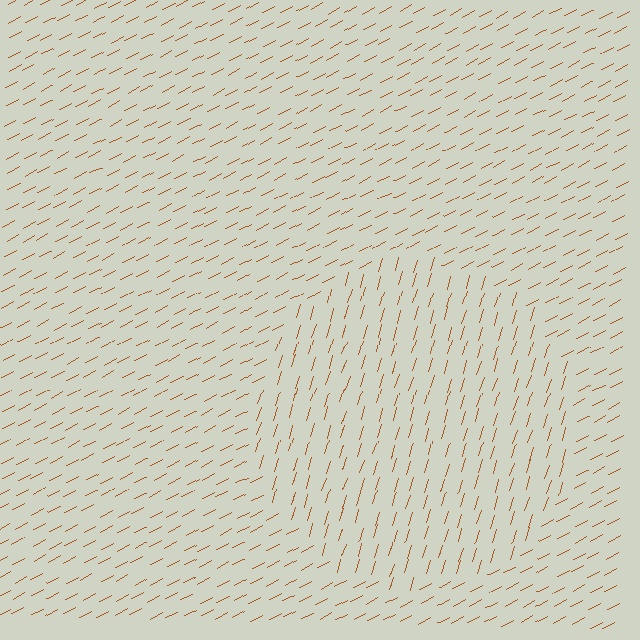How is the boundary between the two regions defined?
The boundary is defined purely by a change in line orientation (approximately 45 degrees difference). All lines are the same color and thickness.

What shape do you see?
I see a circle.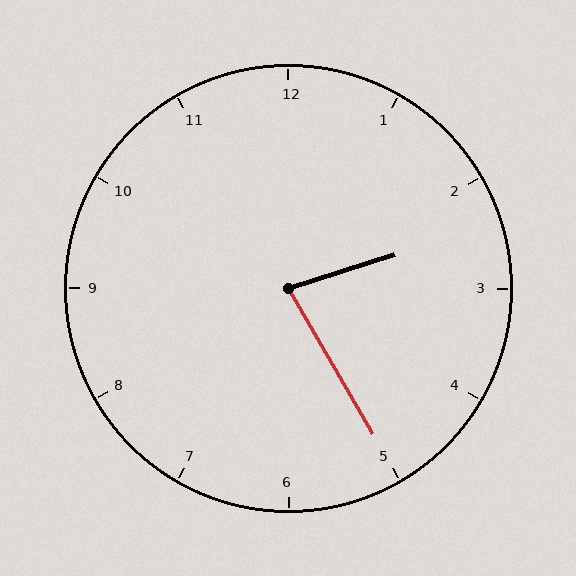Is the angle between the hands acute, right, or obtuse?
It is acute.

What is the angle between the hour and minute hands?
Approximately 78 degrees.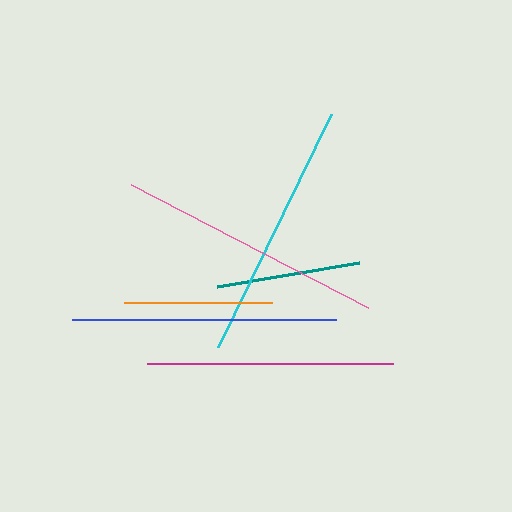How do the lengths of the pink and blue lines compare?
The pink and blue lines are approximately the same length.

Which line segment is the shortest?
The teal line is the shortest at approximately 144 pixels.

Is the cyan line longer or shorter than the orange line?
The cyan line is longer than the orange line.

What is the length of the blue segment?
The blue segment is approximately 265 pixels long.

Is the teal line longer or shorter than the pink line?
The pink line is longer than the teal line.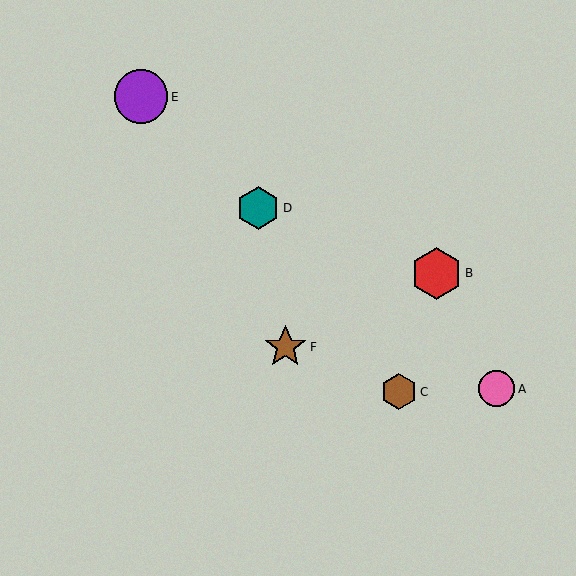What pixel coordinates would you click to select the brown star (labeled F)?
Click at (285, 347) to select the brown star F.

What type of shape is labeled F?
Shape F is a brown star.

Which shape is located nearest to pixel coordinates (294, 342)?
The brown star (labeled F) at (285, 347) is nearest to that location.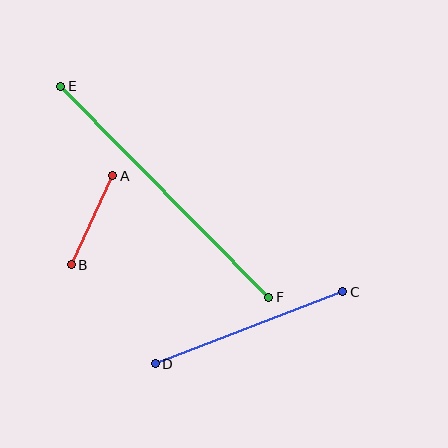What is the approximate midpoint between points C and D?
The midpoint is at approximately (249, 328) pixels.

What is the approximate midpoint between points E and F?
The midpoint is at approximately (165, 192) pixels.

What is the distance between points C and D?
The distance is approximately 201 pixels.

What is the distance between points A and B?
The distance is approximately 98 pixels.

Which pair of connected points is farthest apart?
Points E and F are farthest apart.